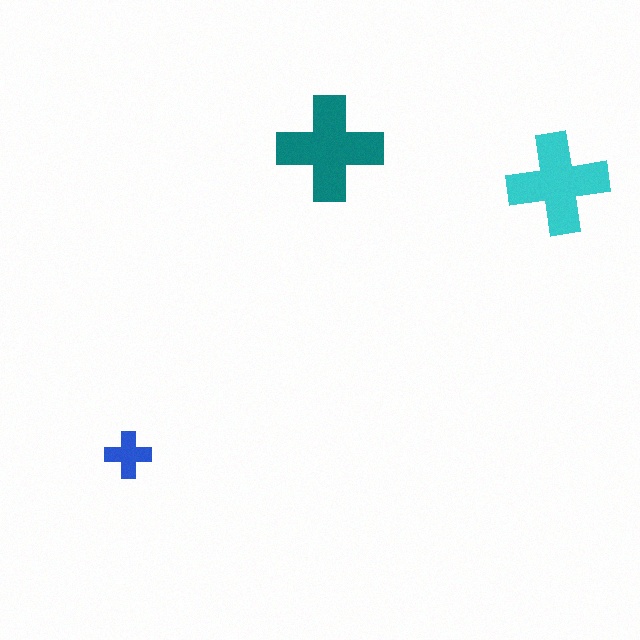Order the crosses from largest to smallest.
the teal one, the cyan one, the blue one.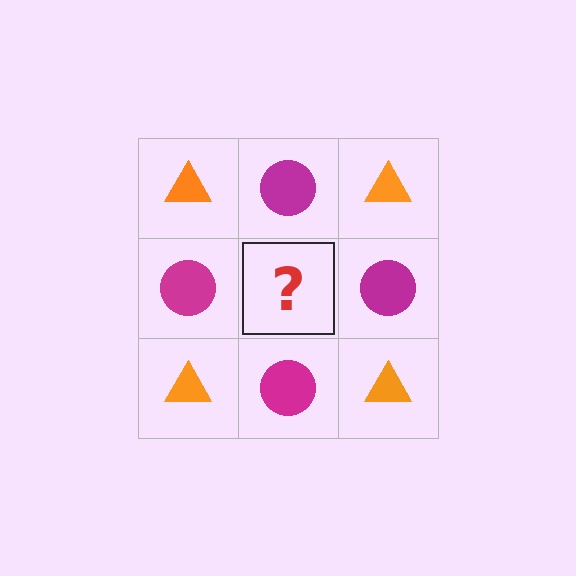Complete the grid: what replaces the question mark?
The question mark should be replaced with an orange triangle.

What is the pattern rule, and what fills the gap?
The rule is that it alternates orange triangle and magenta circle in a checkerboard pattern. The gap should be filled with an orange triangle.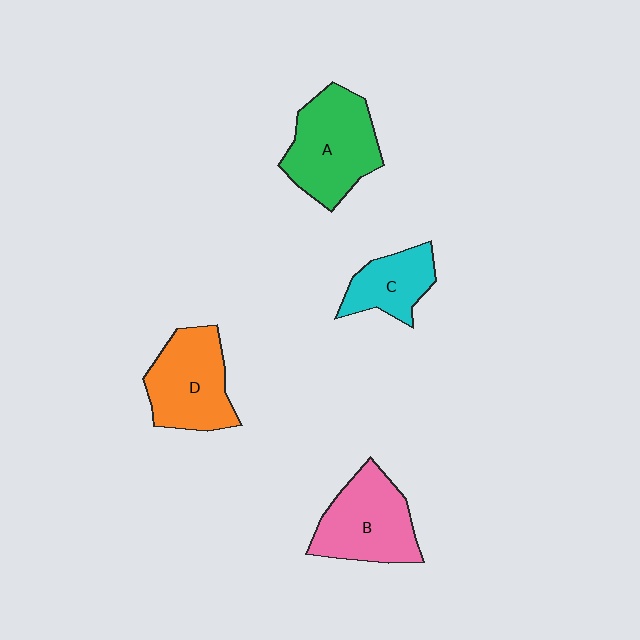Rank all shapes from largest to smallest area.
From largest to smallest: A (green), B (pink), D (orange), C (cyan).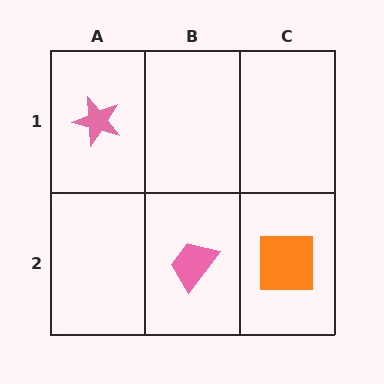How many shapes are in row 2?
2 shapes.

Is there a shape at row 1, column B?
No, that cell is empty.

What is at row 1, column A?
A pink star.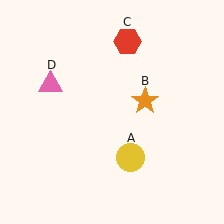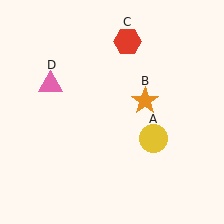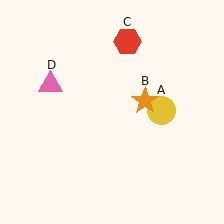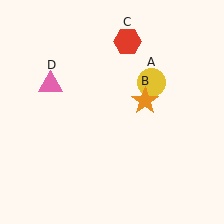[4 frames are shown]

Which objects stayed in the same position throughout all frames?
Orange star (object B) and red hexagon (object C) and pink triangle (object D) remained stationary.